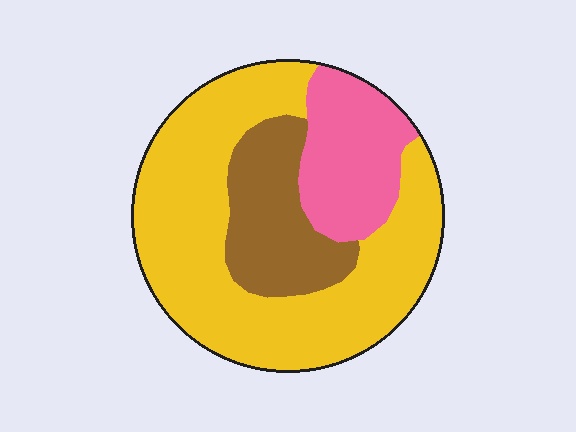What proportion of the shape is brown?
Brown covers 20% of the shape.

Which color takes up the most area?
Yellow, at roughly 60%.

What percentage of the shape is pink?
Pink takes up about one fifth (1/5) of the shape.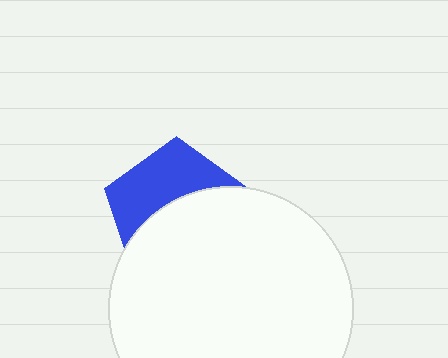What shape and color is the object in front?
The object in front is a white circle.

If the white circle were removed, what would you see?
You would see the complete blue pentagon.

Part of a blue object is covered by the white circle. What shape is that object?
It is a pentagon.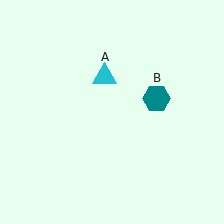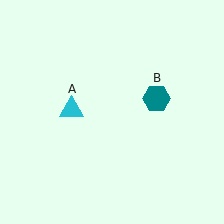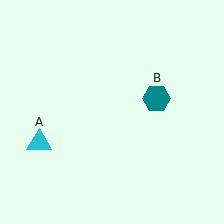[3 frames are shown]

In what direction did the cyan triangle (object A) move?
The cyan triangle (object A) moved down and to the left.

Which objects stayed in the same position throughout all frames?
Teal hexagon (object B) remained stationary.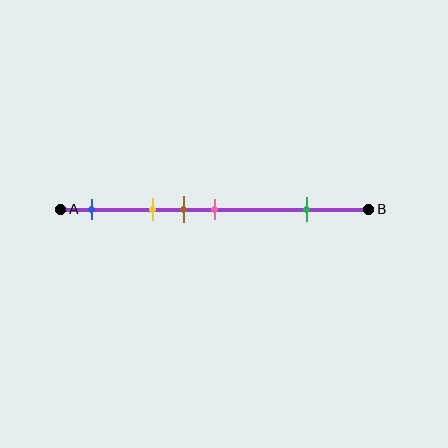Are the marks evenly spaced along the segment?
No, the marks are not evenly spaced.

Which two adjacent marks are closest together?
The brown and pink marks are the closest adjacent pair.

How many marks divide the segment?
There are 5 marks dividing the segment.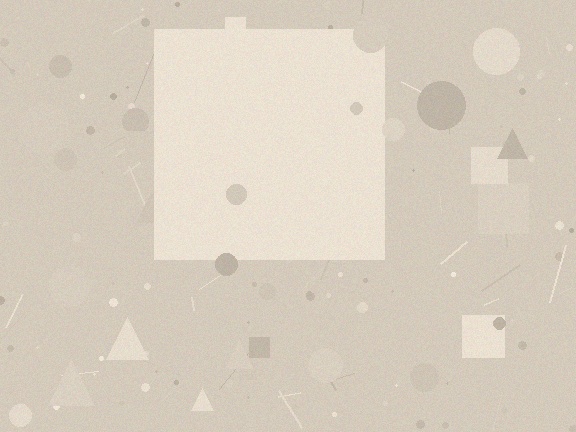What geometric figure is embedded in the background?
A square is embedded in the background.